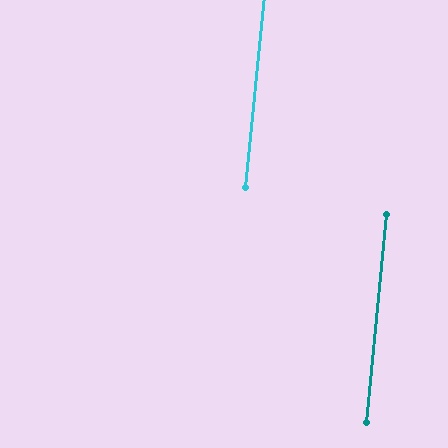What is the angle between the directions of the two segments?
Approximately 0 degrees.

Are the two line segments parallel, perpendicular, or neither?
Parallel — their directions differ by only 0.2°.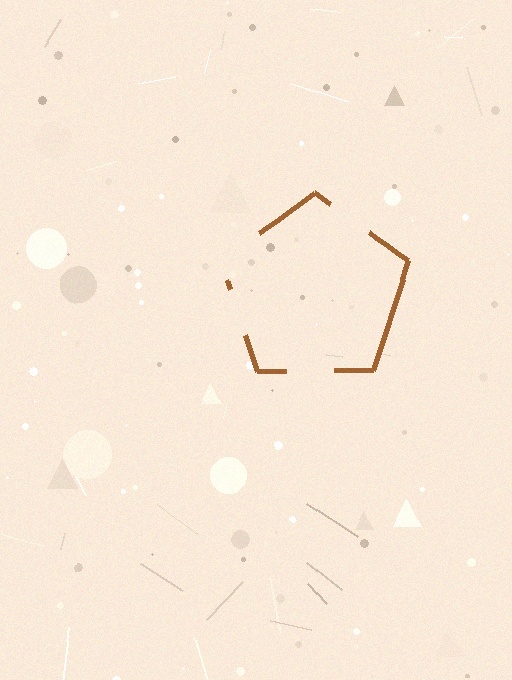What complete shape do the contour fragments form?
The contour fragments form a pentagon.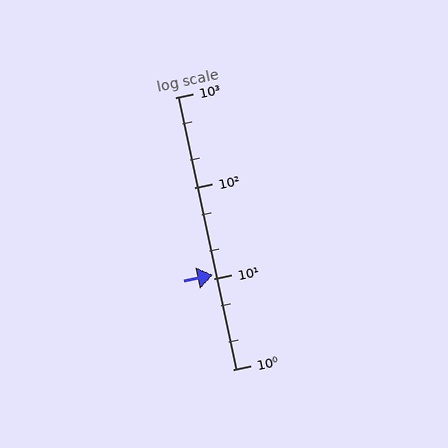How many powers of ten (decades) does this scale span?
The scale spans 3 decades, from 1 to 1000.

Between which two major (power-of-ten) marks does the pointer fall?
The pointer is between 10 and 100.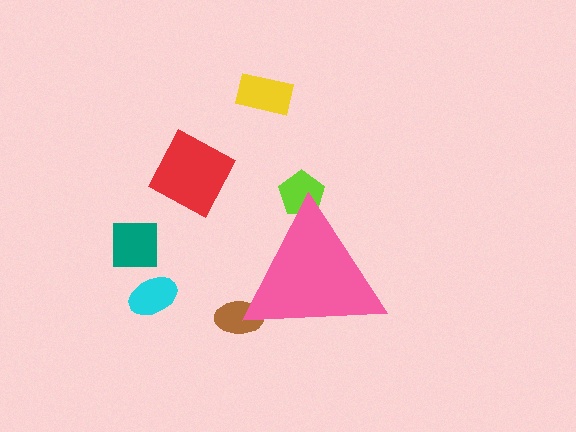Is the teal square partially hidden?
No, the teal square is fully visible.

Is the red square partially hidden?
No, the red square is fully visible.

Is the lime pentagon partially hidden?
Yes, the lime pentagon is partially hidden behind the pink triangle.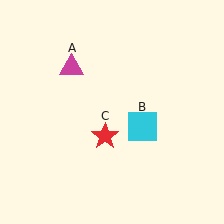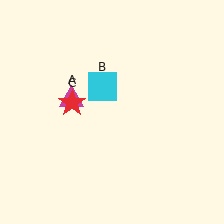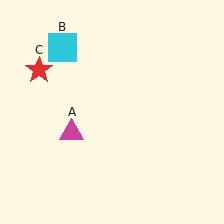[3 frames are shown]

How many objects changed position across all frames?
3 objects changed position: magenta triangle (object A), cyan square (object B), red star (object C).